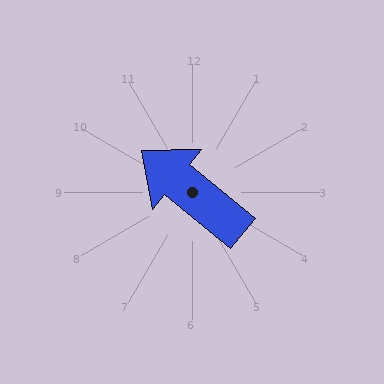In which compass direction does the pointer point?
Northwest.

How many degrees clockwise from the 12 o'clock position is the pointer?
Approximately 309 degrees.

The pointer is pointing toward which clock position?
Roughly 10 o'clock.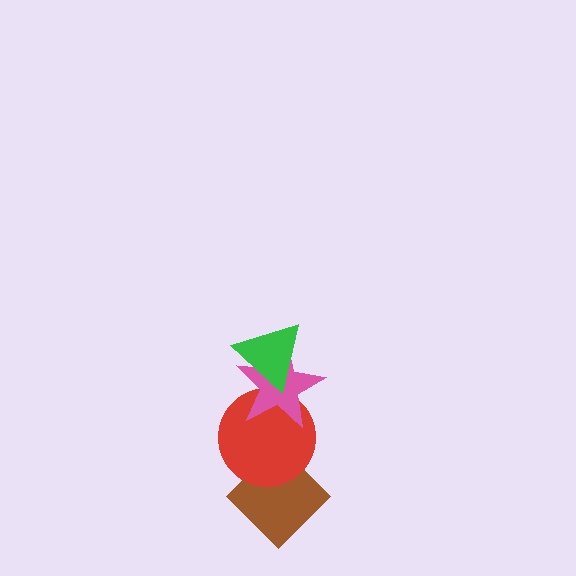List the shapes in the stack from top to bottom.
From top to bottom: the green triangle, the pink star, the red circle, the brown diamond.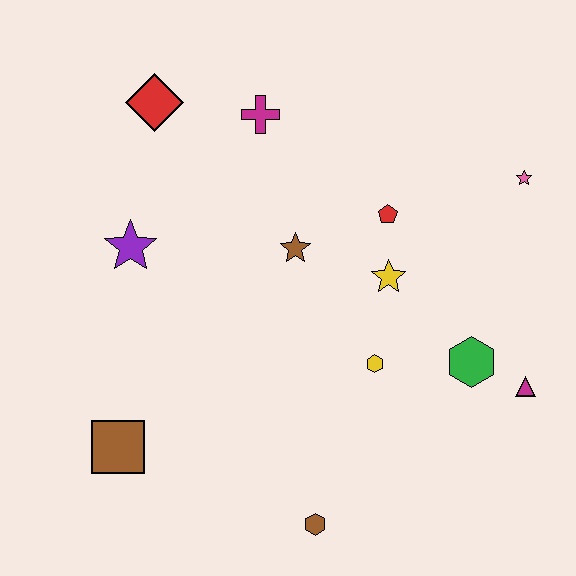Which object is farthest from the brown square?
The pink star is farthest from the brown square.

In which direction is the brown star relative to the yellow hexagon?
The brown star is above the yellow hexagon.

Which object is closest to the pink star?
The red pentagon is closest to the pink star.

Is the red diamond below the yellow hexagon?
No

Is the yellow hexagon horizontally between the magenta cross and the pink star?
Yes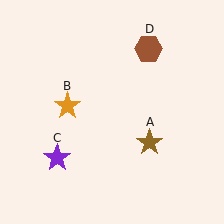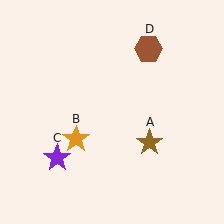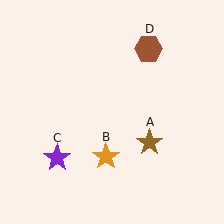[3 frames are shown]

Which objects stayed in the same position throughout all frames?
Brown star (object A) and purple star (object C) and brown hexagon (object D) remained stationary.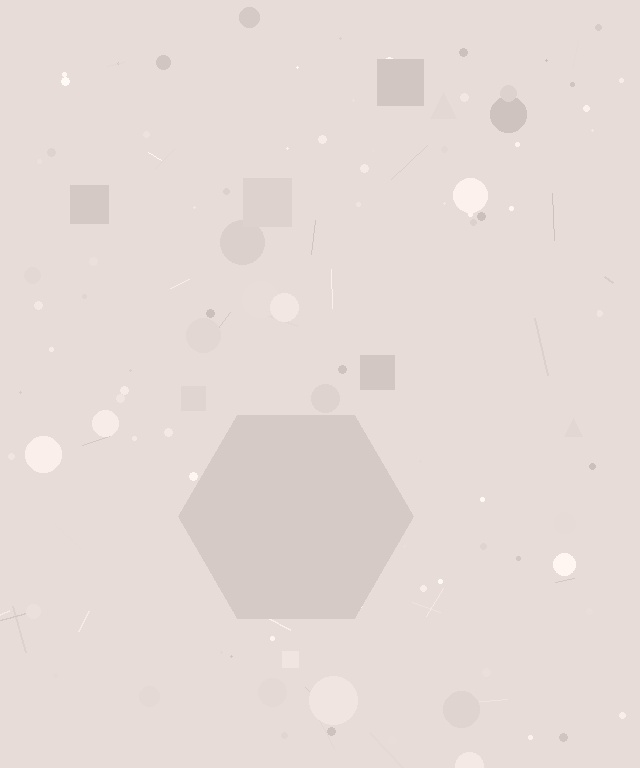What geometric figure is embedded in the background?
A hexagon is embedded in the background.